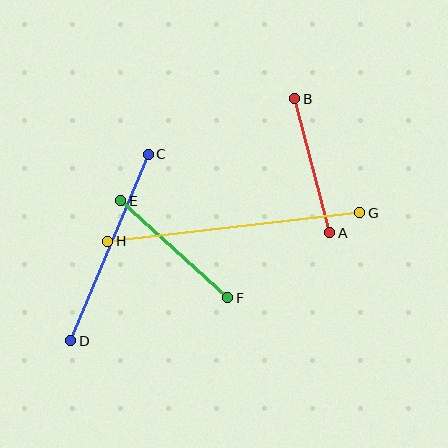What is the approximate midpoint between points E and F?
The midpoint is at approximately (174, 249) pixels.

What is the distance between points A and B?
The distance is approximately 139 pixels.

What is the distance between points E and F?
The distance is approximately 144 pixels.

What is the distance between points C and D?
The distance is approximately 202 pixels.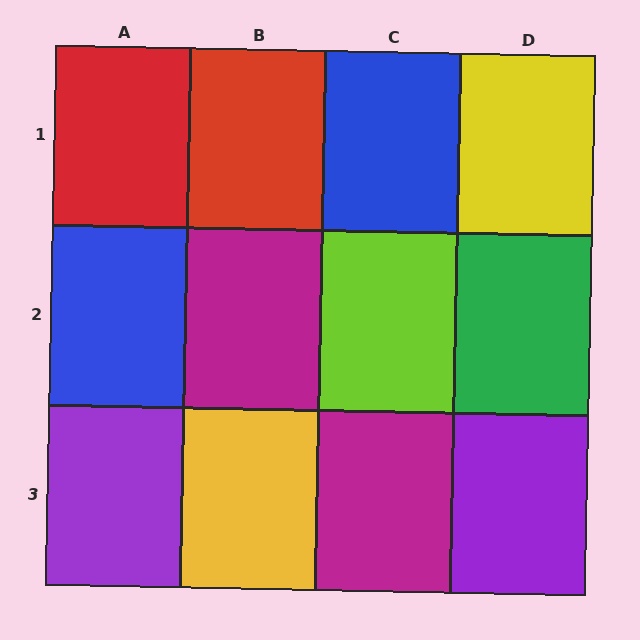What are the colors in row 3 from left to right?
Purple, yellow, magenta, purple.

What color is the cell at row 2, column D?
Green.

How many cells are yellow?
2 cells are yellow.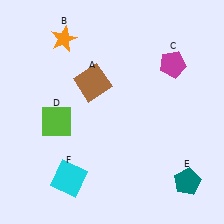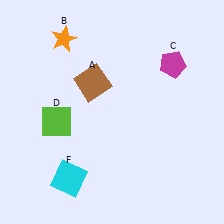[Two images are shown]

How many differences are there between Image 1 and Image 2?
There is 1 difference between the two images.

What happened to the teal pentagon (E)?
The teal pentagon (E) was removed in Image 2. It was in the bottom-right area of Image 1.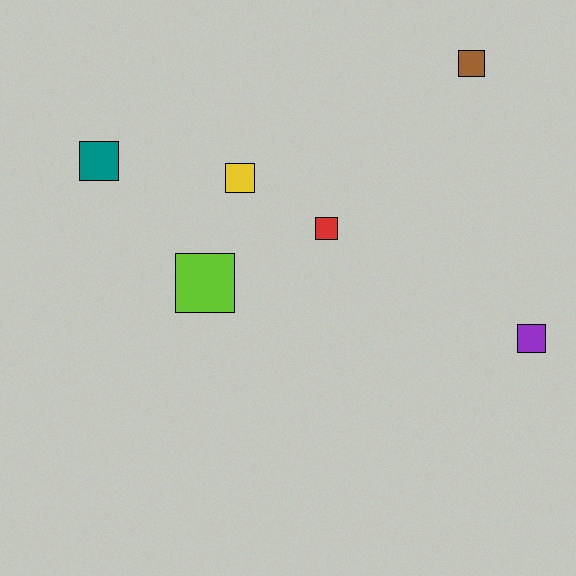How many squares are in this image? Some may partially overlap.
There are 6 squares.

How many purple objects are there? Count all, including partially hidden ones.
There is 1 purple object.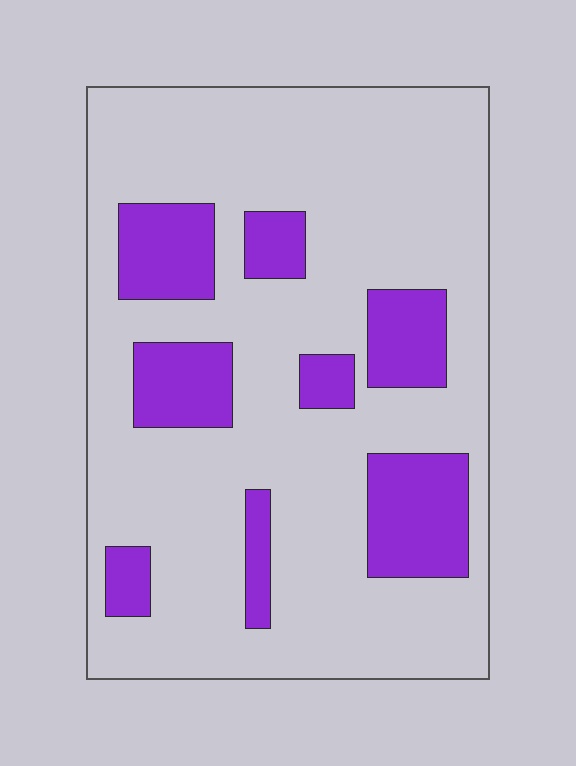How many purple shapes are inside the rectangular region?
8.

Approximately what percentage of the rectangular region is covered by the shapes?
Approximately 20%.